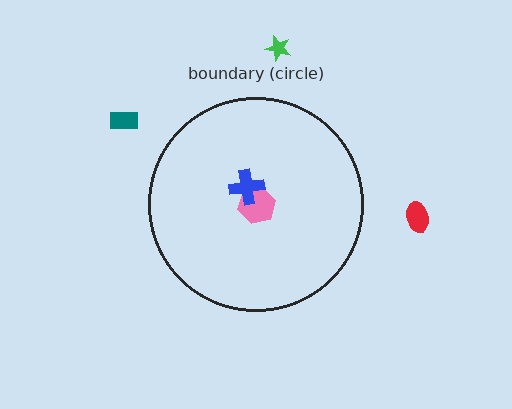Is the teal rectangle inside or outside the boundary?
Outside.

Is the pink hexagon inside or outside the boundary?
Inside.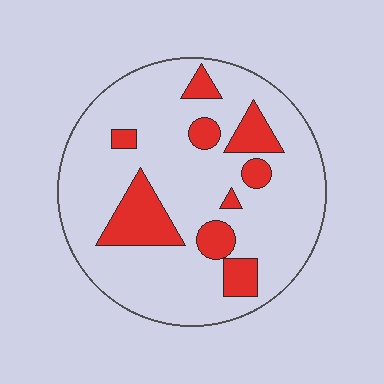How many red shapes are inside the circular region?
9.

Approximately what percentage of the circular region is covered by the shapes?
Approximately 20%.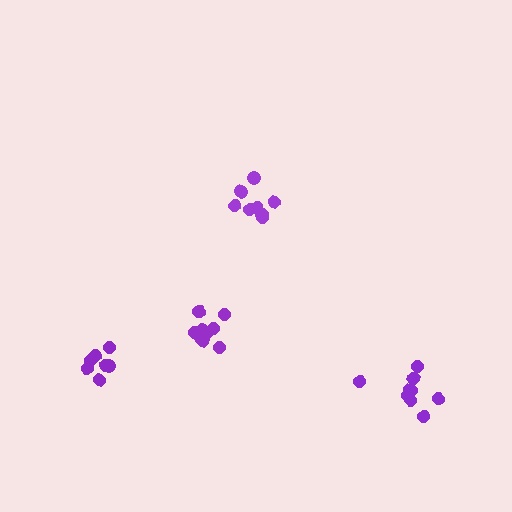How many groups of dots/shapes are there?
There are 4 groups.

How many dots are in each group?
Group 1: 9 dots, Group 2: 7 dots, Group 3: 8 dots, Group 4: 9 dots (33 total).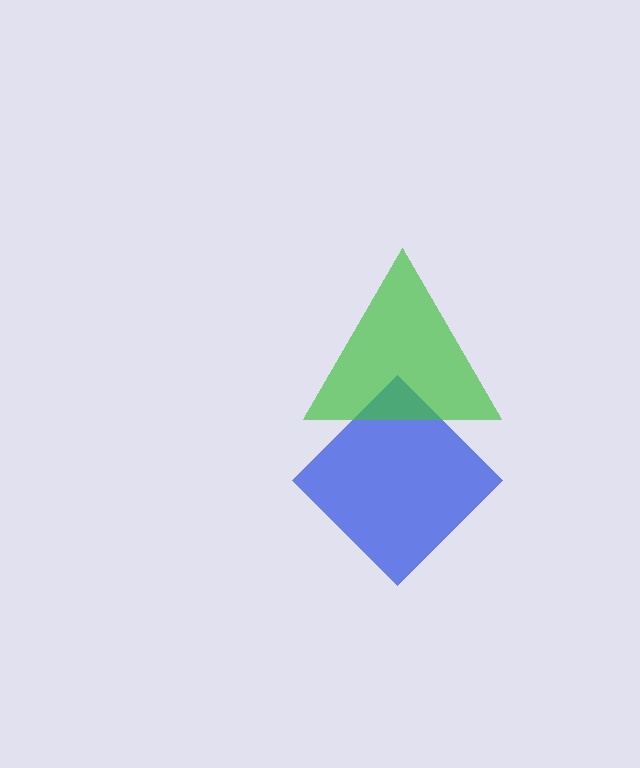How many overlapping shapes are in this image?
There are 2 overlapping shapes in the image.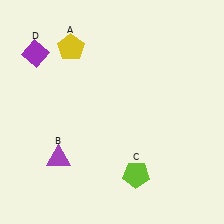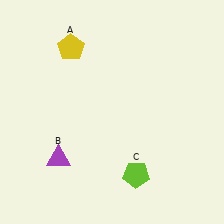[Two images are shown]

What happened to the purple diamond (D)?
The purple diamond (D) was removed in Image 2. It was in the top-left area of Image 1.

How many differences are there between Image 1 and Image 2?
There is 1 difference between the two images.